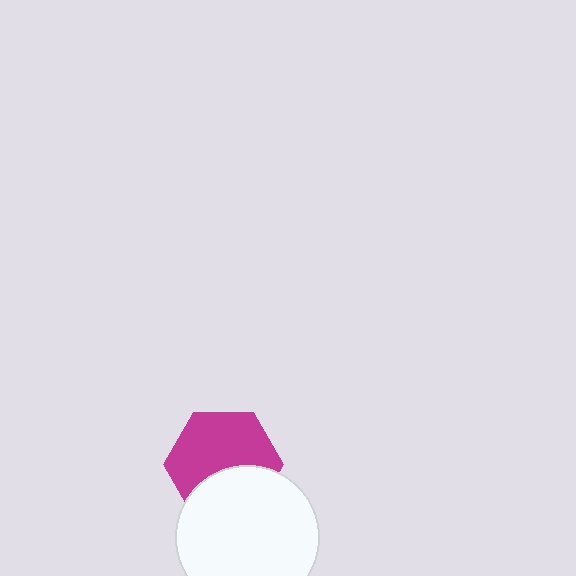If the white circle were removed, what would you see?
You would see the complete magenta hexagon.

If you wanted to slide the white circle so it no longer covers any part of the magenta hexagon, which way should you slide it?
Slide it down — that is the most direct way to separate the two shapes.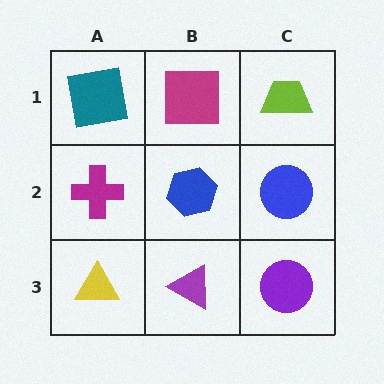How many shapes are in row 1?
3 shapes.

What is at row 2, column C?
A blue circle.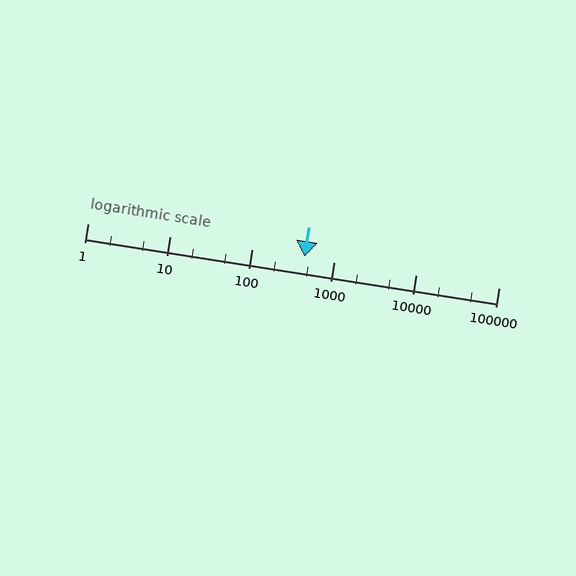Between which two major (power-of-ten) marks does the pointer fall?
The pointer is between 100 and 1000.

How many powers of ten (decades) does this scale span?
The scale spans 5 decades, from 1 to 100000.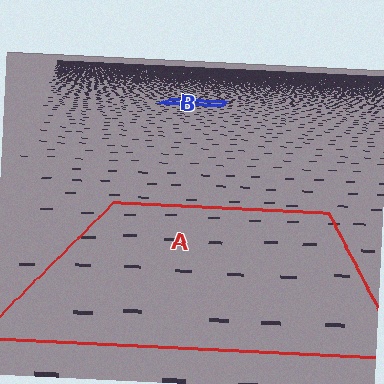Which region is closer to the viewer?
Region A is closer. The texture elements there are larger and more spread out.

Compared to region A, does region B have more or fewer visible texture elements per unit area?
Region B has more texture elements per unit area — they are packed more densely because it is farther away.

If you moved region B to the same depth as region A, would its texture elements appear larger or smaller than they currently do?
They would appear larger. At a closer depth, the same texture elements are projected at a bigger on-screen size.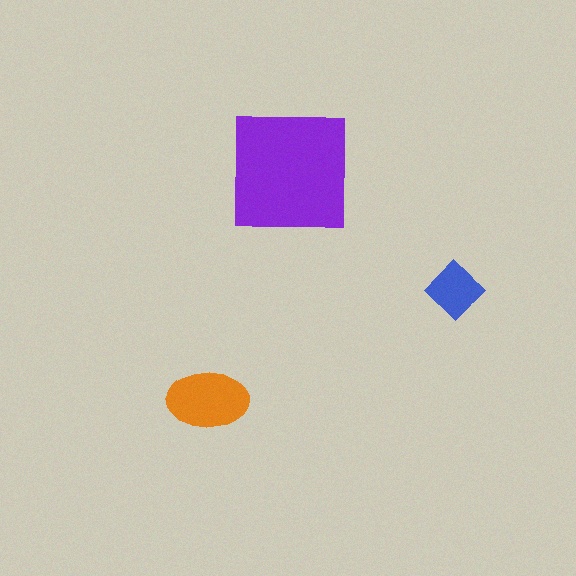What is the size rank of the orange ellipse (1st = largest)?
2nd.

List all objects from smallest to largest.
The blue diamond, the orange ellipse, the purple square.